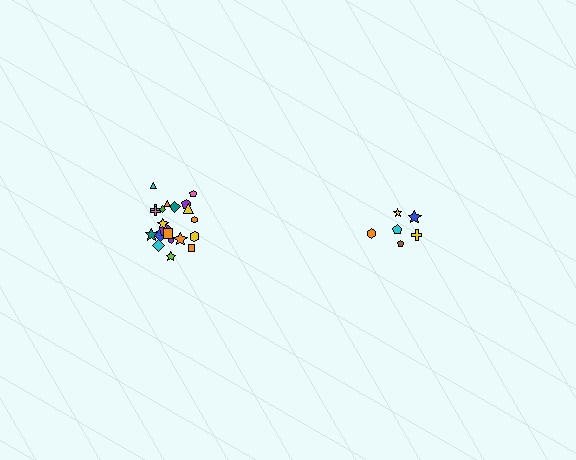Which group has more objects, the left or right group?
The left group.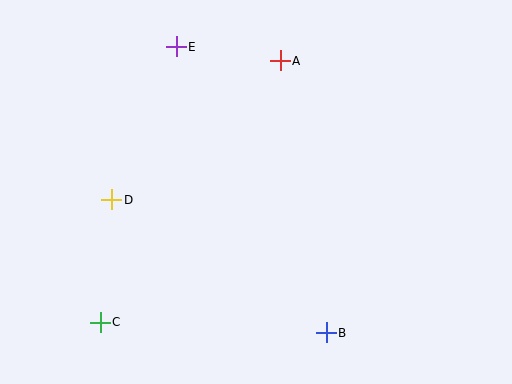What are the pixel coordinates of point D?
Point D is at (112, 200).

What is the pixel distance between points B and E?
The distance between B and E is 323 pixels.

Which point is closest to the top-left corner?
Point E is closest to the top-left corner.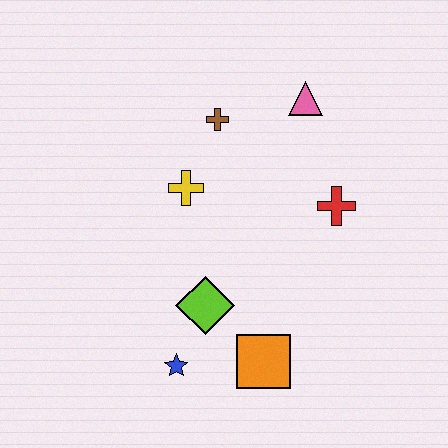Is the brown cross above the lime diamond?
Yes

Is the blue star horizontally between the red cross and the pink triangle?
No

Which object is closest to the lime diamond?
The blue star is closest to the lime diamond.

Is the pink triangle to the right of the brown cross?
Yes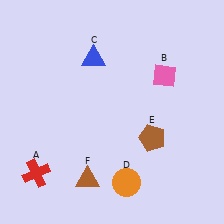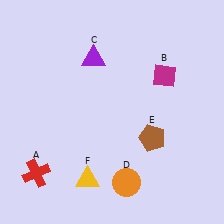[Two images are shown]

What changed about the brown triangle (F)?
In Image 1, F is brown. In Image 2, it changed to yellow.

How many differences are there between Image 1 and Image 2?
There are 3 differences between the two images.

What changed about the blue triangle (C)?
In Image 1, C is blue. In Image 2, it changed to purple.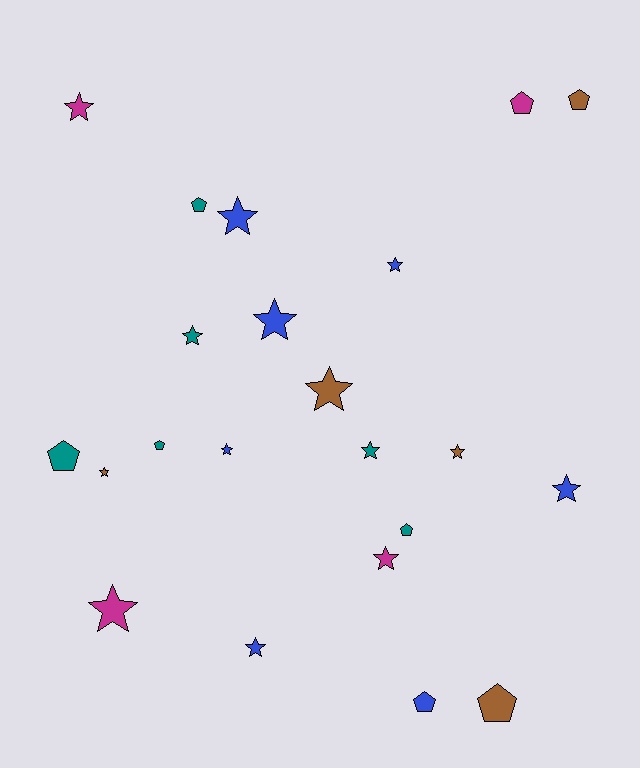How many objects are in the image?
There are 22 objects.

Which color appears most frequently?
Blue, with 7 objects.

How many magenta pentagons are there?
There is 1 magenta pentagon.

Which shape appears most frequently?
Star, with 14 objects.